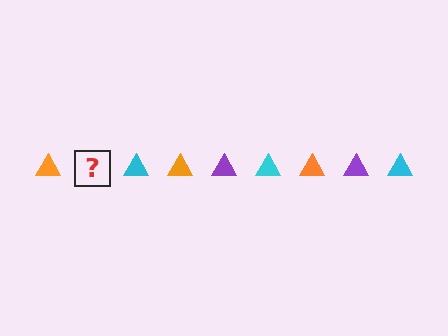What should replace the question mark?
The question mark should be replaced with a purple triangle.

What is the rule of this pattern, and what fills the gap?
The rule is that the pattern cycles through orange, purple, cyan triangles. The gap should be filled with a purple triangle.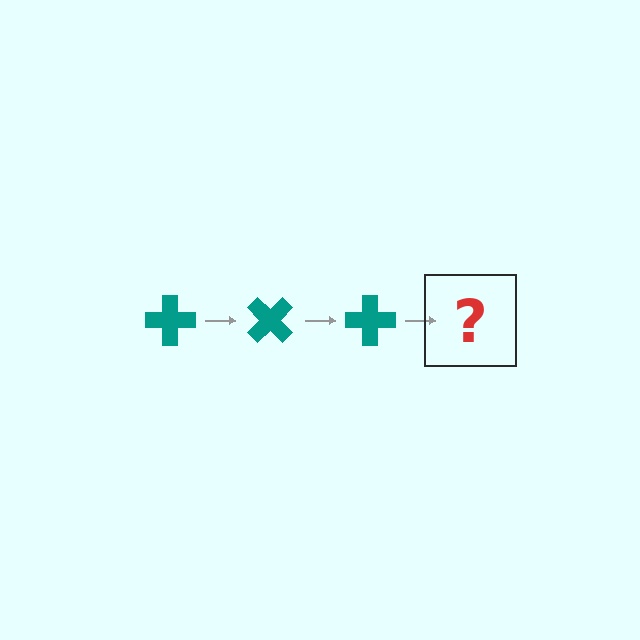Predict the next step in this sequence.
The next step is a teal cross rotated 135 degrees.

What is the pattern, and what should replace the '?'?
The pattern is that the cross rotates 45 degrees each step. The '?' should be a teal cross rotated 135 degrees.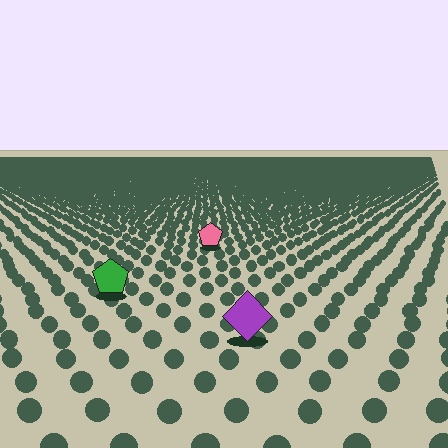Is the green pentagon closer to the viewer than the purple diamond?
No. The purple diamond is closer — you can tell from the texture gradient: the ground texture is coarser near it.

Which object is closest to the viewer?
The purple diamond is closest. The texture marks near it are larger and more spread out.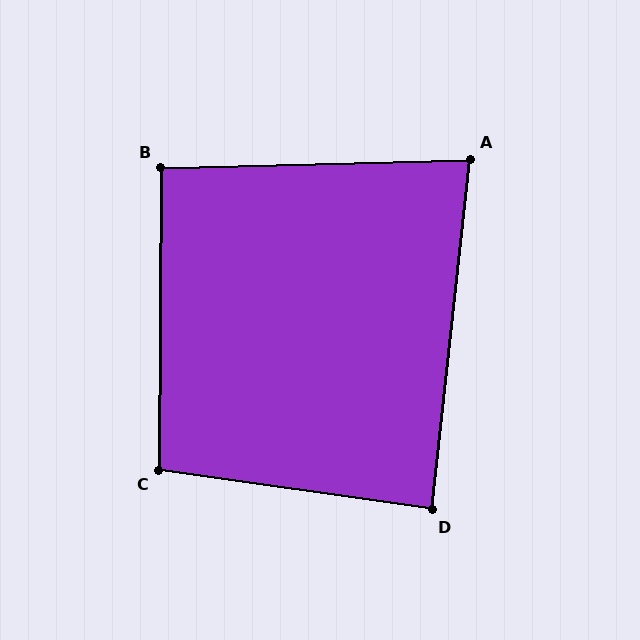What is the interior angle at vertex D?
Approximately 88 degrees (approximately right).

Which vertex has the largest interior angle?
C, at approximately 98 degrees.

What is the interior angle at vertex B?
Approximately 92 degrees (approximately right).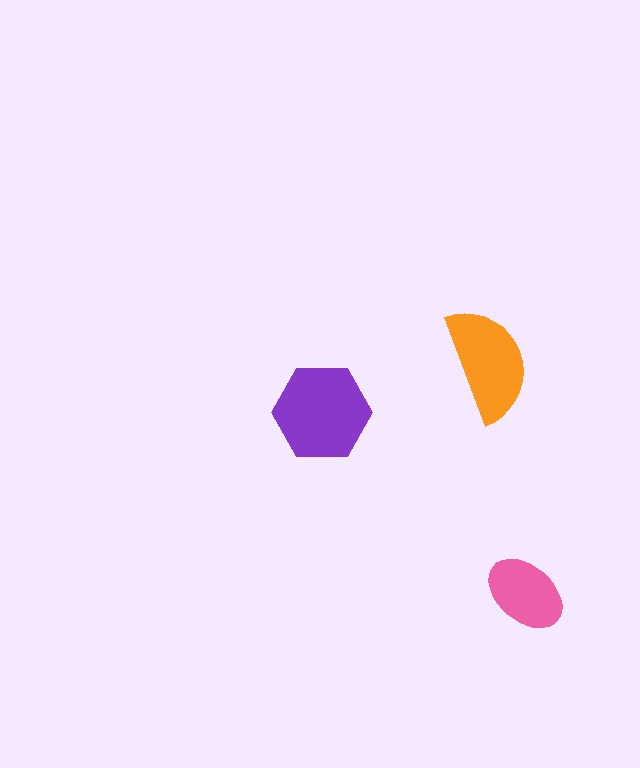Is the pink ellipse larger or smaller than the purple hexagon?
Smaller.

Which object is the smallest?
The pink ellipse.